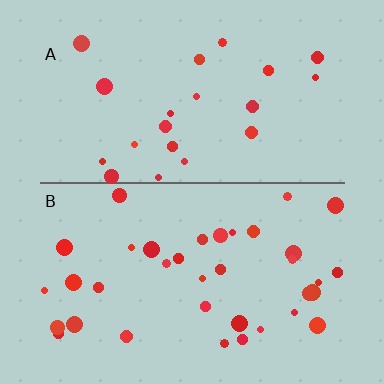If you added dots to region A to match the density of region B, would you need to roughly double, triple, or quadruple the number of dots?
Approximately double.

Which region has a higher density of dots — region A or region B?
B (the bottom).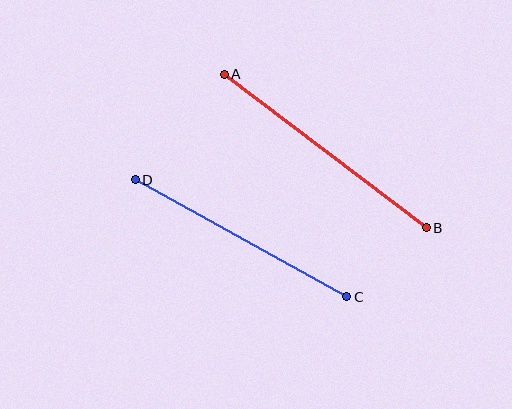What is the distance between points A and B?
The distance is approximately 254 pixels.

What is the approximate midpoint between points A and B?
The midpoint is at approximately (325, 151) pixels.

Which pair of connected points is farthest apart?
Points A and B are farthest apart.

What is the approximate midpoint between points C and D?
The midpoint is at approximately (241, 238) pixels.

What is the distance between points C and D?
The distance is approximately 242 pixels.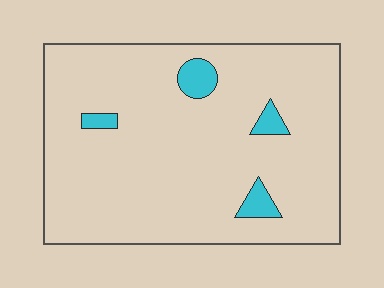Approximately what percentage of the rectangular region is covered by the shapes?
Approximately 5%.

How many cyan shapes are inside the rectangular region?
4.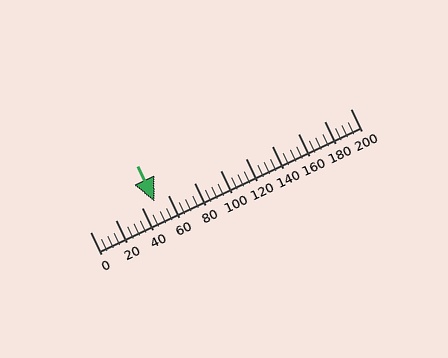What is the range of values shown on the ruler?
The ruler shows values from 0 to 200.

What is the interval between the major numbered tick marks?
The major tick marks are spaced 20 units apart.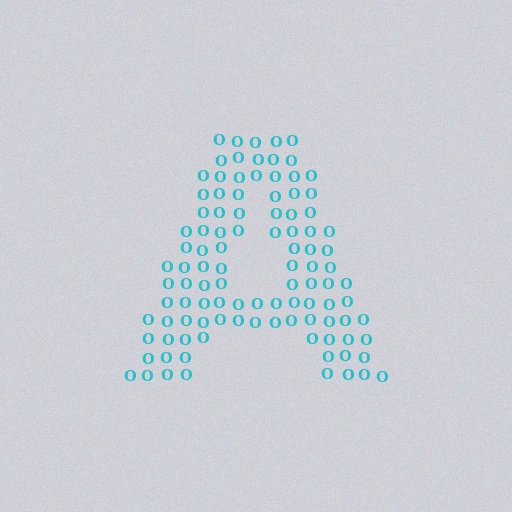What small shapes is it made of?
It is made of small letter O's.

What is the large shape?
The large shape is the letter A.